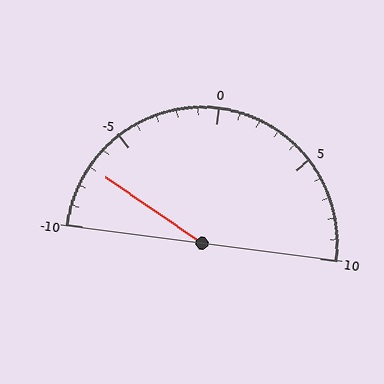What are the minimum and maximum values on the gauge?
The gauge ranges from -10 to 10.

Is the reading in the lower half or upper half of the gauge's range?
The reading is in the lower half of the range (-10 to 10).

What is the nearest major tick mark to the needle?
The nearest major tick mark is -5.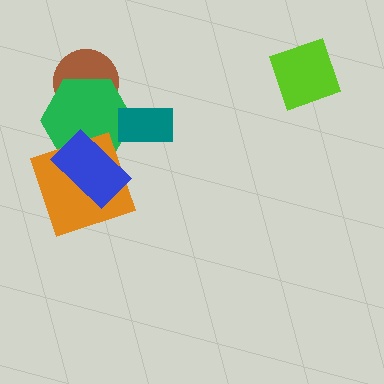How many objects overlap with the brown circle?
1 object overlaps with the brown circle.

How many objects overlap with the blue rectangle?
2 objects overlap with the blue rectangle.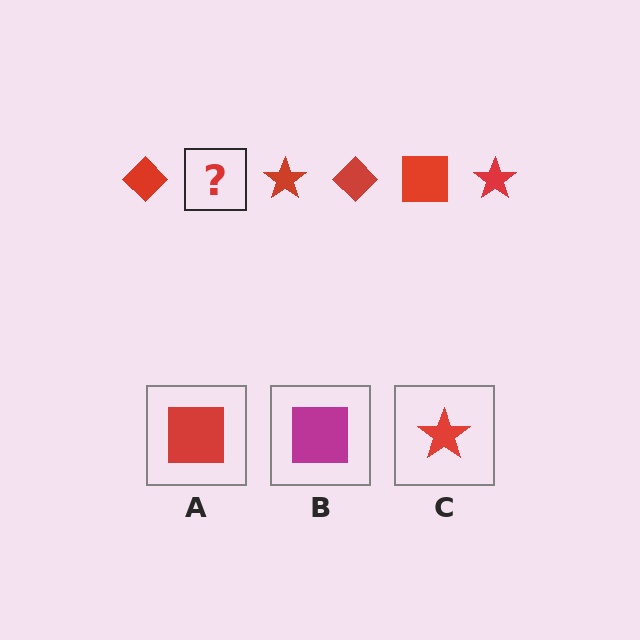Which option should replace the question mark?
Option A.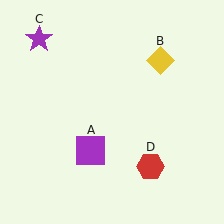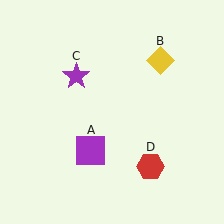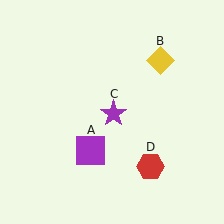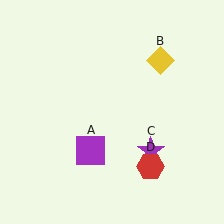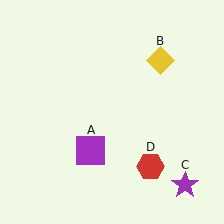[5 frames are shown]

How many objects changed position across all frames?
1 object changed position: purple star (object C).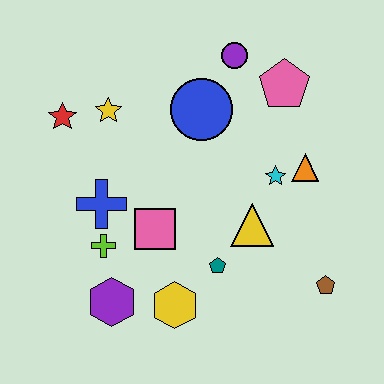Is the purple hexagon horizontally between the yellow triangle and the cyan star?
No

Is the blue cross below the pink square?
No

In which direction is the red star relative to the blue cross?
The red star is above the blue cross.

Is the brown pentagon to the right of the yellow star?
Yes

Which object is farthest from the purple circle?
The purple hexagon is farthest from the purple circle.